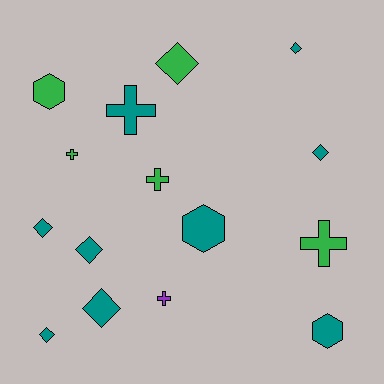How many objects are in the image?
There are 15 objects.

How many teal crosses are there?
There is 1 teal cross.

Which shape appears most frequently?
Diamond, with 7 objects.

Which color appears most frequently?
Teal, with 9 objects.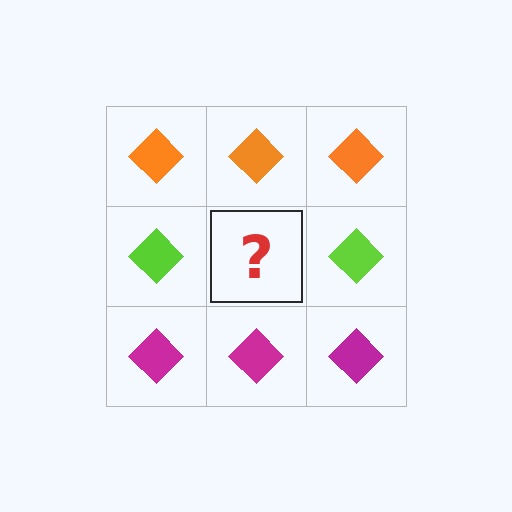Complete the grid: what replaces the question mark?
The question mark should be replaced with a lime diamond.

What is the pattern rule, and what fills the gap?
The rule is that each row has a consistent color. The gap should be filled with a lime diamond.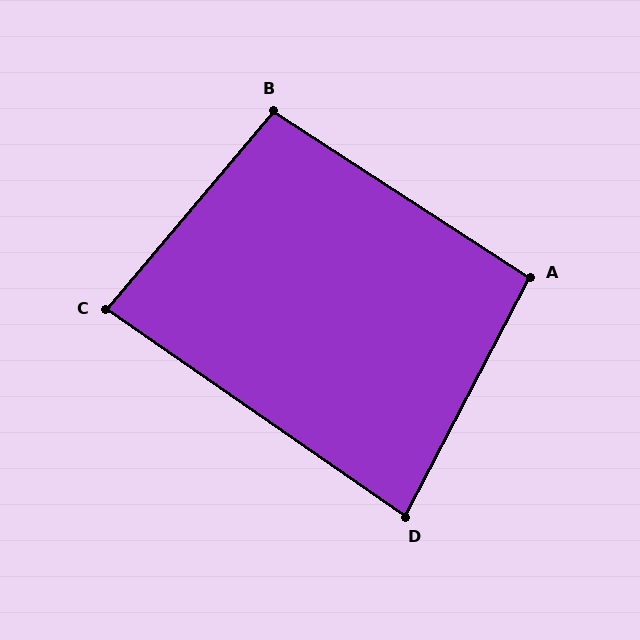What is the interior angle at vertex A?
Approximately 95 degrees (obtuse).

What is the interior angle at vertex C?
Approximately 85 degrees (acute).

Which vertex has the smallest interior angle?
D, at approximately 83 degrees.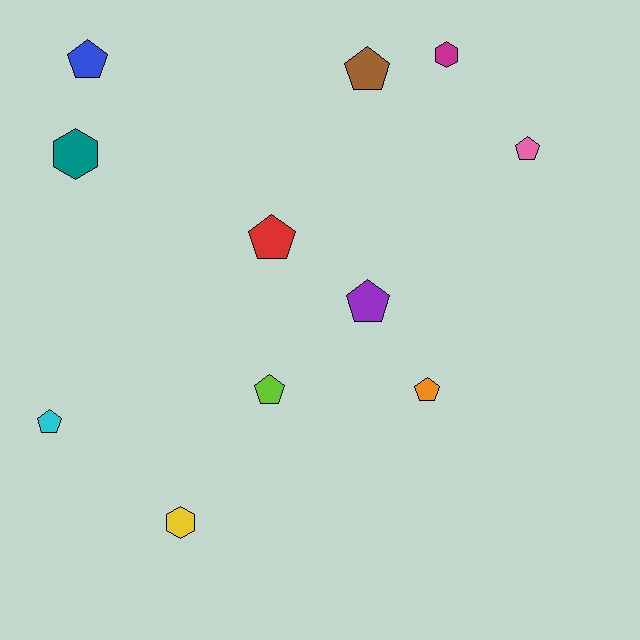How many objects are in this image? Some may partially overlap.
There are 11 objects.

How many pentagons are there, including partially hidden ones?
There are 8 pentagons.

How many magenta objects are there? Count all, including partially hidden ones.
There is 1 magenta object.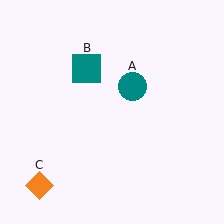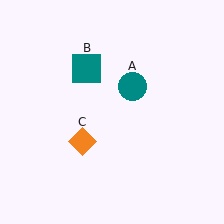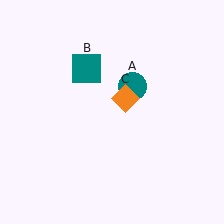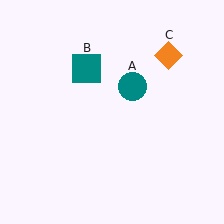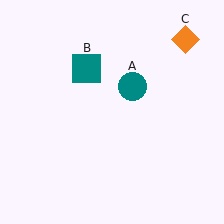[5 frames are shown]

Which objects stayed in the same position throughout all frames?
Teal circle (object A) and teal square (object B) remained stationary.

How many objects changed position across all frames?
1 object changed position: orange diamond (object C).